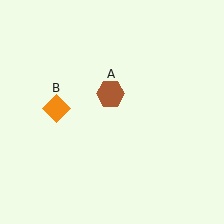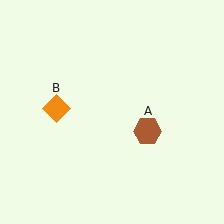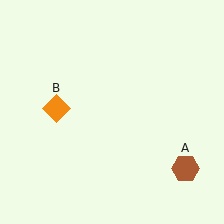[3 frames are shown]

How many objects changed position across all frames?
1 object changed position: brown hexagon (object A).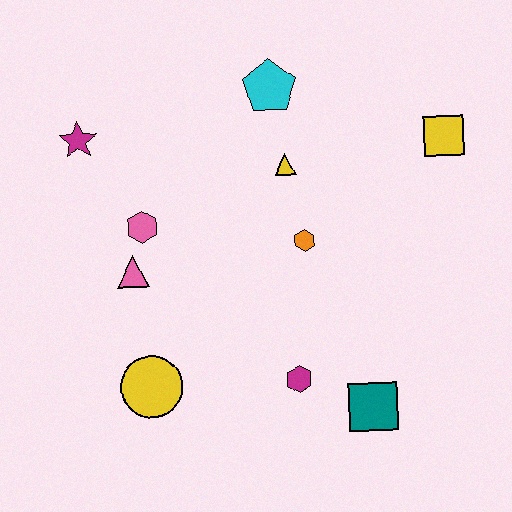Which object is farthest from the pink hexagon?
The yellow square is farthest from the pink hexagon.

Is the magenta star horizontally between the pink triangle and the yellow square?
No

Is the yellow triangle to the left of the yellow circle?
No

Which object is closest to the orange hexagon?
The yellow triangle is closest to the orange hexagon.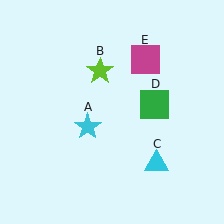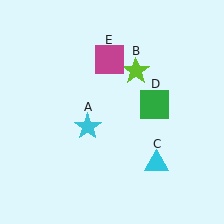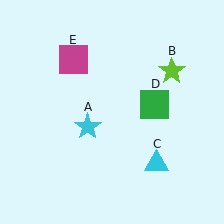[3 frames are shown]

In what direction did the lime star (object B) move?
The lime star (object B) moved right.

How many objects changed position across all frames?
2 objects changed position: lime star (object B), magenta square (object E).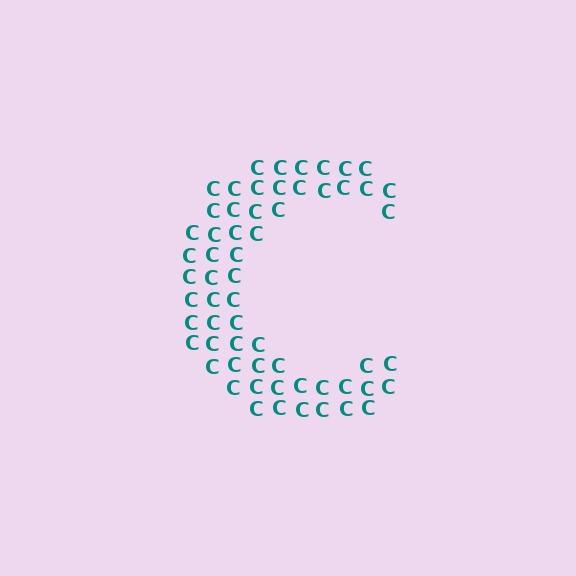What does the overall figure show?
The overall figure shows the letter C.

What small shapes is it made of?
It is made of small letter C's.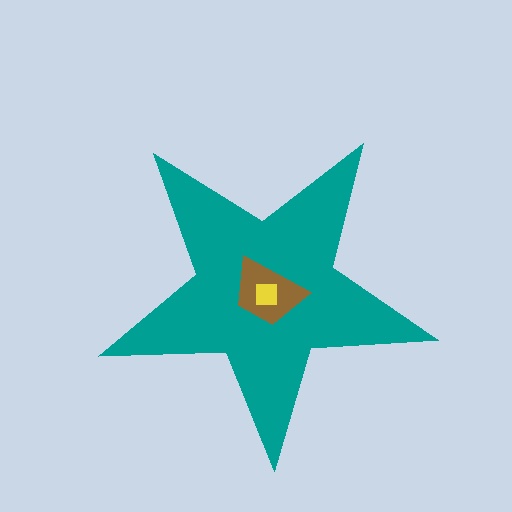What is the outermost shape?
The teal star.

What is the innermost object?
The yellow square.